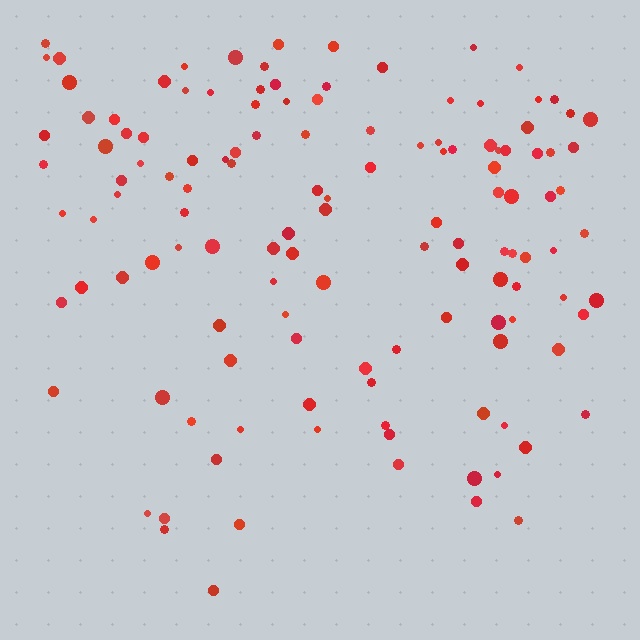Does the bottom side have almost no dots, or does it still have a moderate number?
Still a moderate number, just noticeably fewer than the top.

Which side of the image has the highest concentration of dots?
The top.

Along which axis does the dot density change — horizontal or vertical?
Vertical.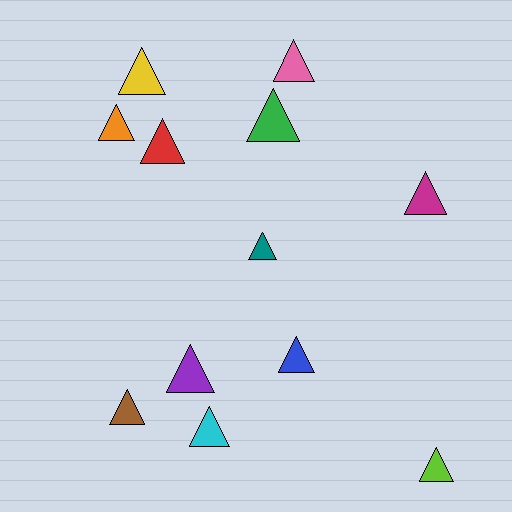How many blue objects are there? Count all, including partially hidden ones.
There is 1 blue object.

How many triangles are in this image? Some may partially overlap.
There are 12 triangles.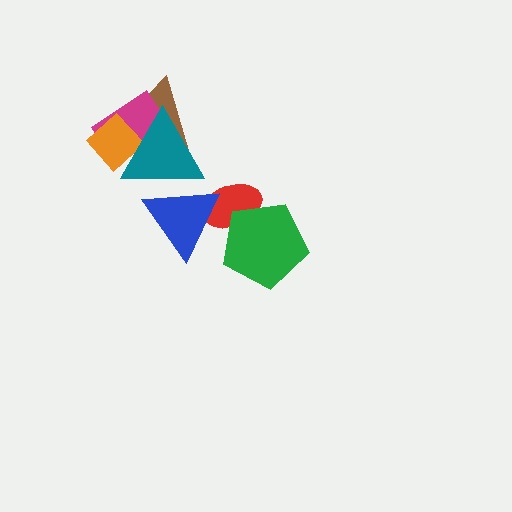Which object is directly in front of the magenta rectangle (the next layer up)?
The orange diamond is directly in front of the magenta rectangle.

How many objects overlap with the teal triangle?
4 objects overlap with the teal triangle.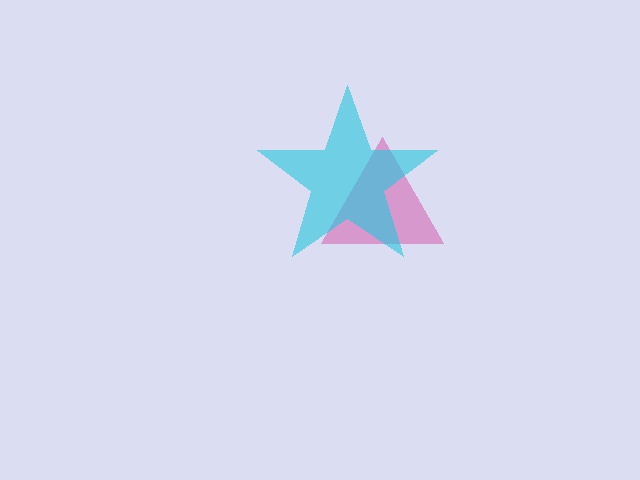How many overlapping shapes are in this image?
There are 2 overlapping shapes in the image.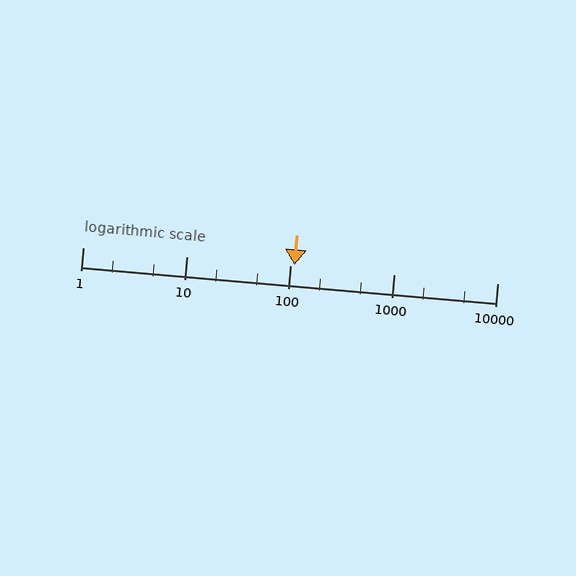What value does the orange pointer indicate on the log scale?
The pointer indicates approximately 110.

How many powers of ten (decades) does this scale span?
The scale spans 4 decades, from 1 to 10000.